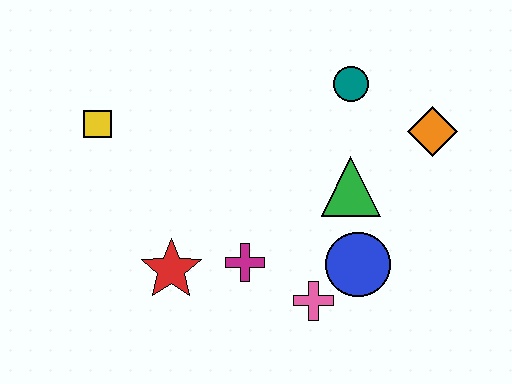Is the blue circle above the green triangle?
No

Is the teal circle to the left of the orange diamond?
Yes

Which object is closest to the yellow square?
The red star is closest to the yellow square.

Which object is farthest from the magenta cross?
The orange diamond is farthest from the magenta cross.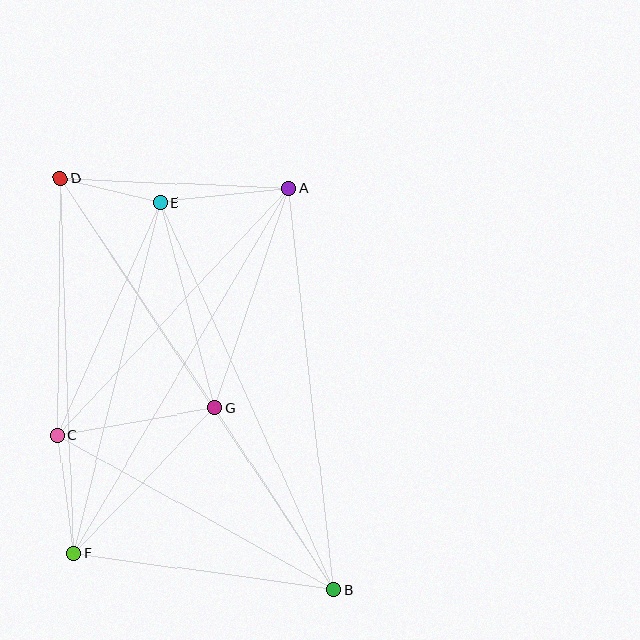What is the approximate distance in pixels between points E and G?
The distance between E and G is approximately 213 pixels.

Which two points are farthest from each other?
Points B and D are farthest from each other.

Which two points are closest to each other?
Points D and E are closest to each other.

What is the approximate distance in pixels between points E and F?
The distance between E and F is approximately 361 pixels.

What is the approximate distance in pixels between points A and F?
The distance between A and F is approximately 423 pixels.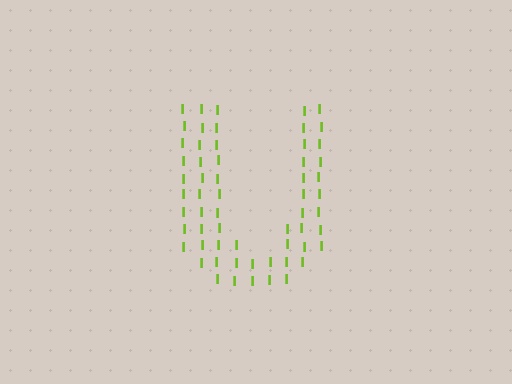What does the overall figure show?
The overall figure shows the letter U.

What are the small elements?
The small elements are letter I's.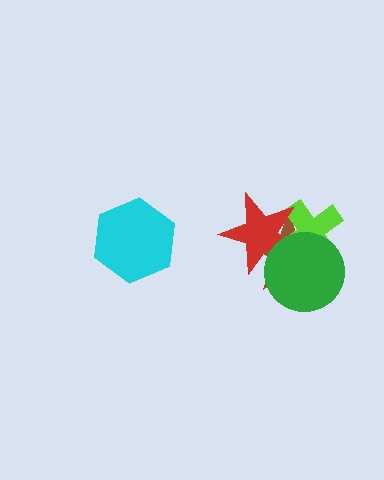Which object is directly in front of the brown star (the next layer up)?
The lime cross is directly in front of the brown star.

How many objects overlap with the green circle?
3 objects overlap with the green circle.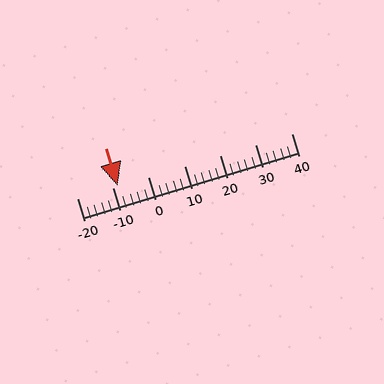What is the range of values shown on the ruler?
The ruler shows values from -20 to 40.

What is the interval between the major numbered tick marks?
The major tick marks are spaced 10 units apart.